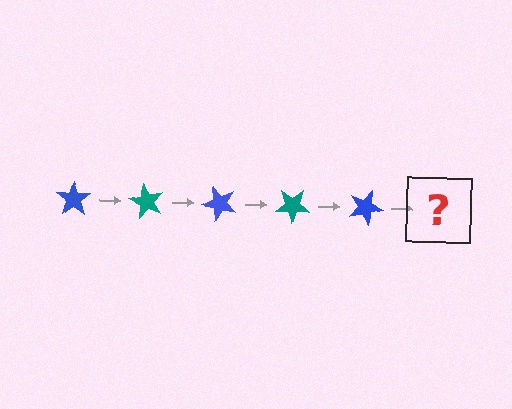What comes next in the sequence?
The next element should be a teal star, rotated 300 degrees from the start.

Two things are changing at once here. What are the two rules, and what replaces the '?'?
The two rules are that it rotates 60 degrees each step and the color cycles through blue and teal. The '?' should be a teal star, rotated 300 degrees from the start.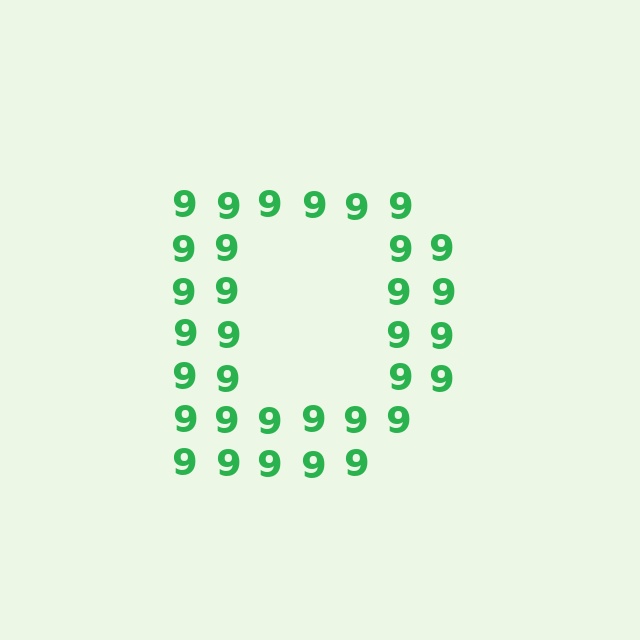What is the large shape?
The large shape is the letter D.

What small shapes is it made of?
It is made of small digit 9's.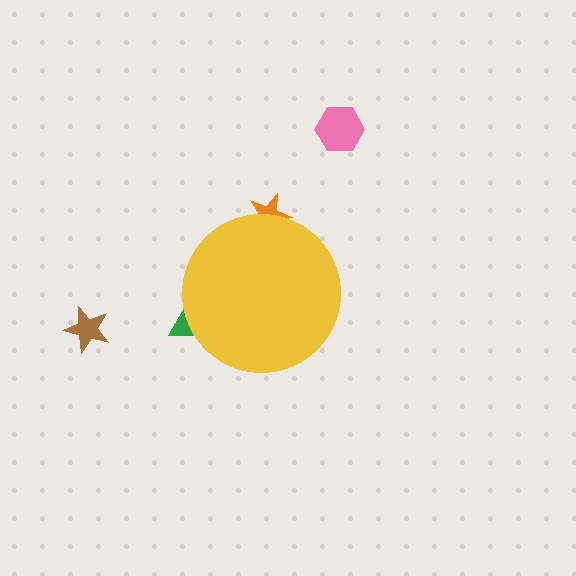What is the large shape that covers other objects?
A yellow circle.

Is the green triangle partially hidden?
Yes, the green triangle is partially hidden behind the yellow circle.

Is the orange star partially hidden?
Yes, the orange star is partially hidden behind the yellow circle.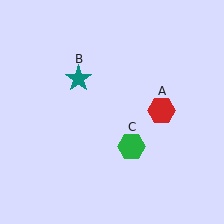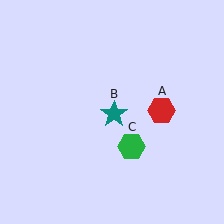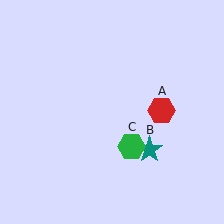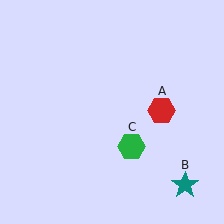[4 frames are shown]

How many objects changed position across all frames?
1 object changed position: teal star (object B).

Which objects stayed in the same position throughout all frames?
Red hexagon (object A) and green hexagon (object C) remained stationary.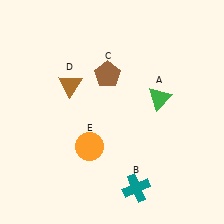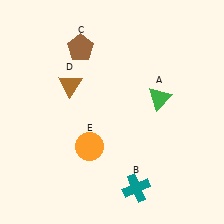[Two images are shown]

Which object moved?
The brown pentagon (C) moved left.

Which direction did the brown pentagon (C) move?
The brown pentagon (C) moved left.